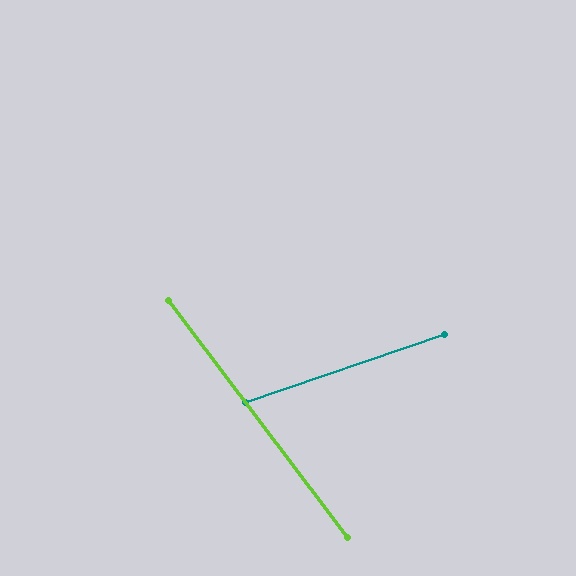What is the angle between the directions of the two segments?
Approximately 72 degrees.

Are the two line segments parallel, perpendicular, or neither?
Neither parallel nor perpendicular — they differ by about 72°.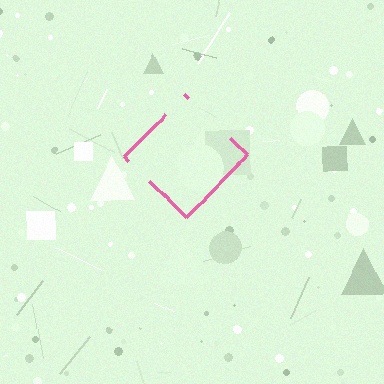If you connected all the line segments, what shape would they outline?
They would outline a diamond.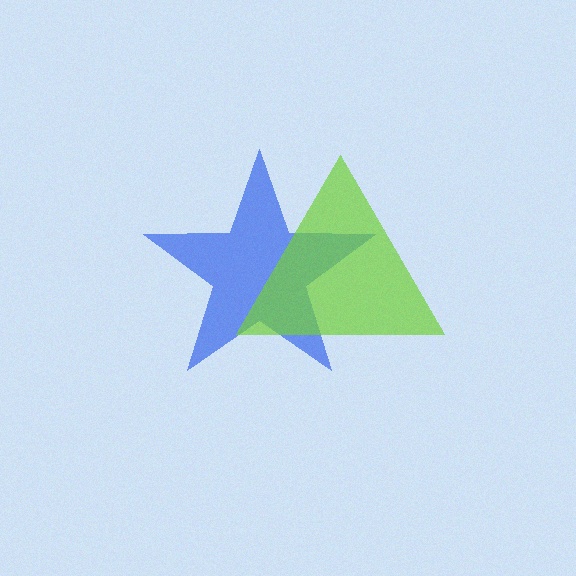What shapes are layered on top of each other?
The layered shapes are: a blue star, a lime triangle.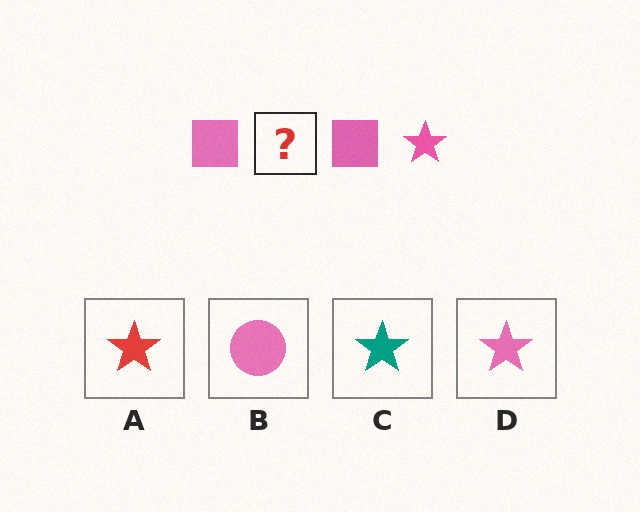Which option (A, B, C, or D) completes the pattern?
D.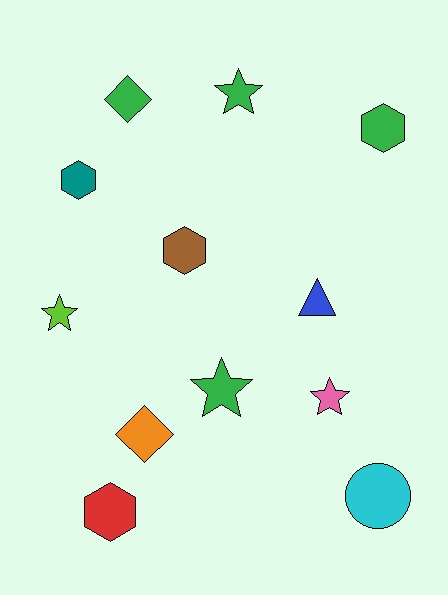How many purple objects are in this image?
There are no purple objects.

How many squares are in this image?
There are no squares.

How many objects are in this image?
There are 12 objects.